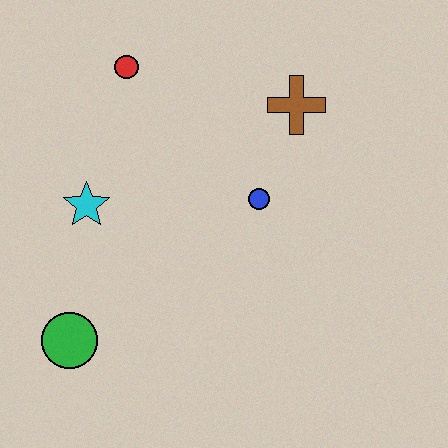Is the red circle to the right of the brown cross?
No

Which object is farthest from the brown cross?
The green circle is farthest from the brown cross.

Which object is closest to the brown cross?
The blue circle is closest to the brown cross.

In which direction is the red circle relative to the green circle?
The red circle is above the green circle.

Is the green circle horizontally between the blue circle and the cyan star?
No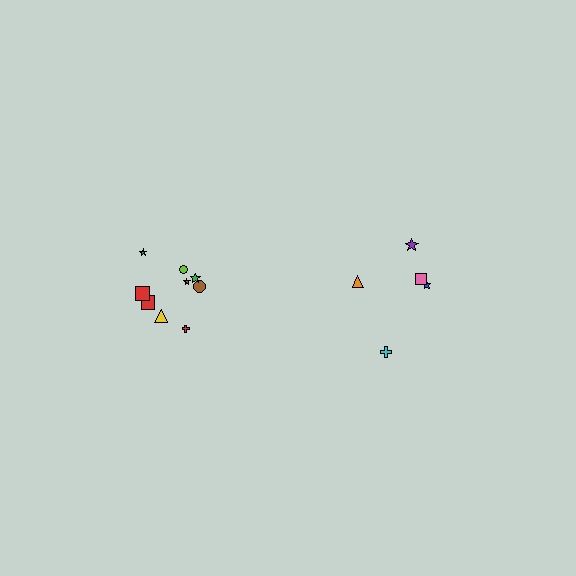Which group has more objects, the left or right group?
The left group.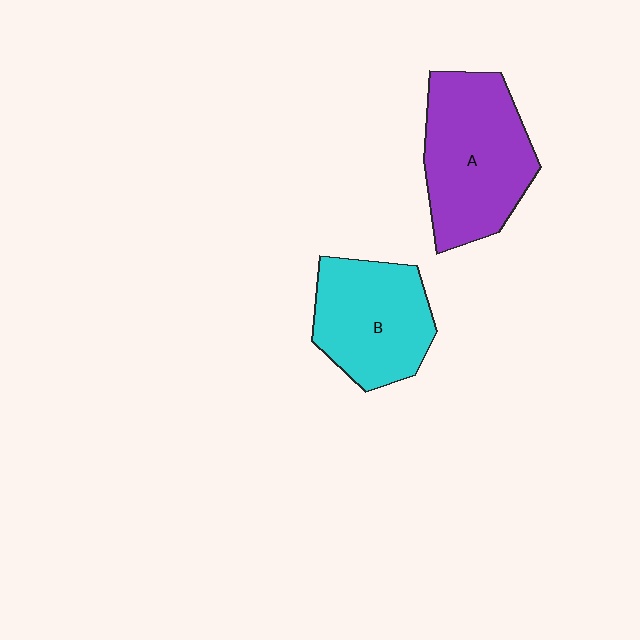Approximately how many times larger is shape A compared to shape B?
Approximately 1.2 times.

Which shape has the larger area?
Shape A (purple).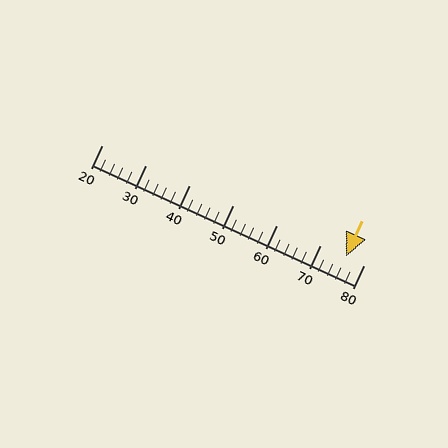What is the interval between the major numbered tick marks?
The major tick marks are spaced 10 units apart.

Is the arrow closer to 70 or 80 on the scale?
The arrow is closer to 80.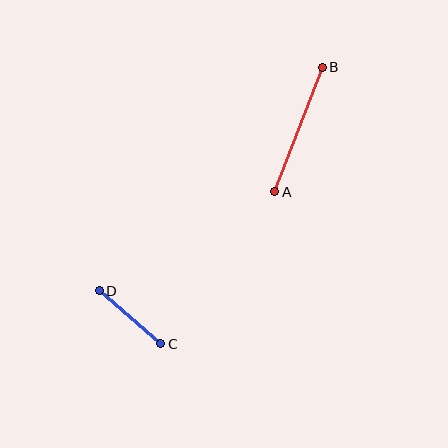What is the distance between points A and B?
The distance is approximately 133 pixels.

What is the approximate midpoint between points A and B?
The midpoint is at approximately (299, 130) pixels.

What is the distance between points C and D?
The distance is approximately 81 pixels.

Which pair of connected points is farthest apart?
Points A and B are farthest apart.